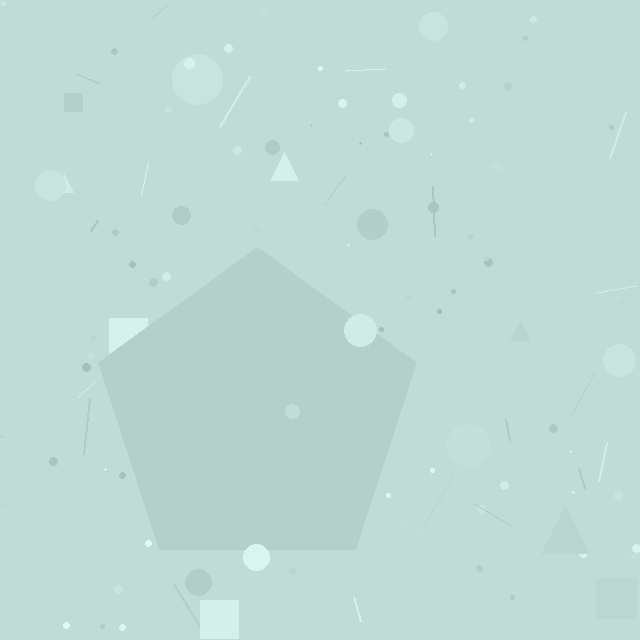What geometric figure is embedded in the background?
A pentagon is embedded in the background.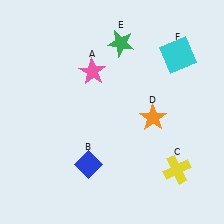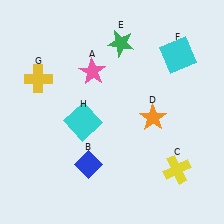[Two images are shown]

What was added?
A yellow cross (G), a cyan square (H) were added in Image 2.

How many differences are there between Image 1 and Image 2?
There are 2 differences between the two images.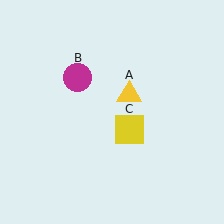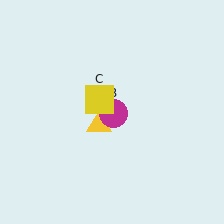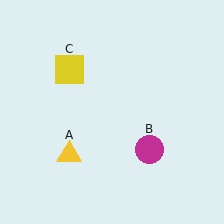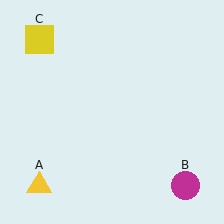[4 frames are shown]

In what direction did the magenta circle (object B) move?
The magenta circle (object B) moved down and to the right.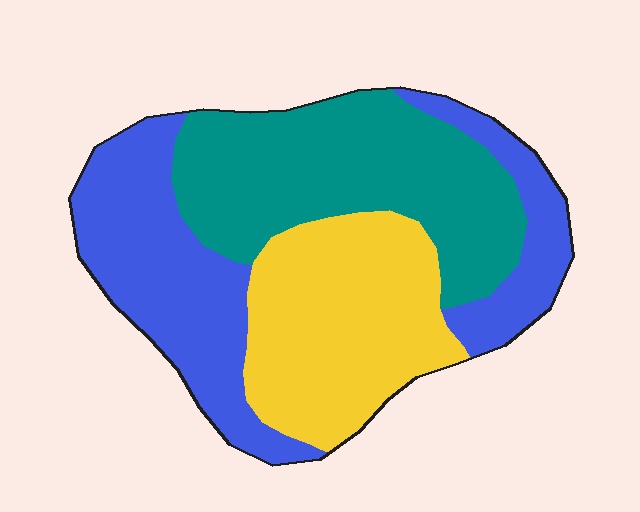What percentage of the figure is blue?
Blue takes up about three eighths (3/8) of the figure.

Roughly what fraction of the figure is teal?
Teal covers about 35% of the figure.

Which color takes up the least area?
Yellow, at roughly 30%.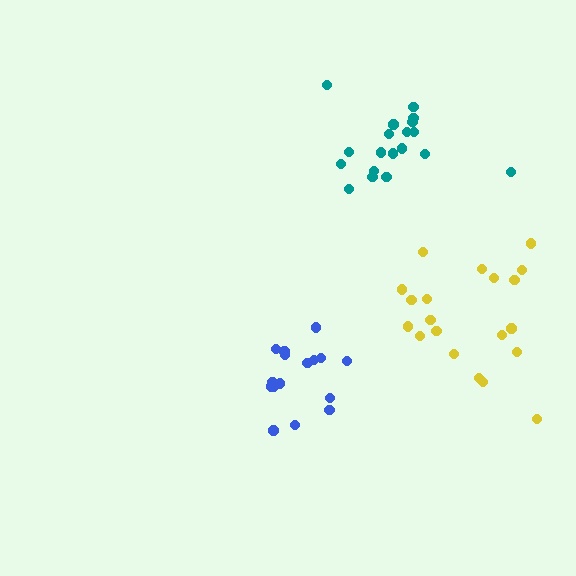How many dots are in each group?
Group 1: 20 dots, Group 2: 19 dots, Group 3: 16 dots (55 total).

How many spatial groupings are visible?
There are 3 spatial groupings.